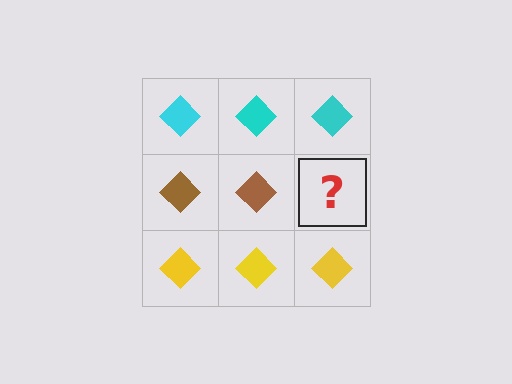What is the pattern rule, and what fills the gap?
The rule is that each row has a consistent color. The gap should be filled with a brown diamond.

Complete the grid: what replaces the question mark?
The question mark should be replaced with a brown diamond.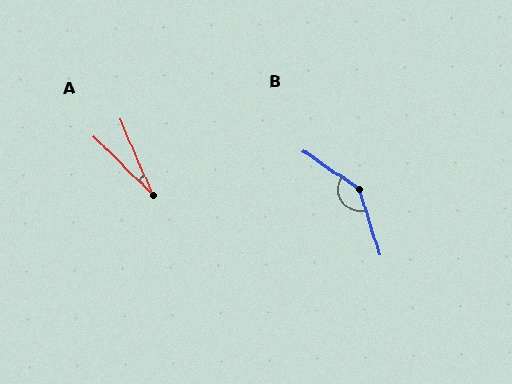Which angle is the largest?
B, at approximately 142 degrees.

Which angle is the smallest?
A, at approximately 22 degrees.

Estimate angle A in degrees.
Approximately 22 degrees.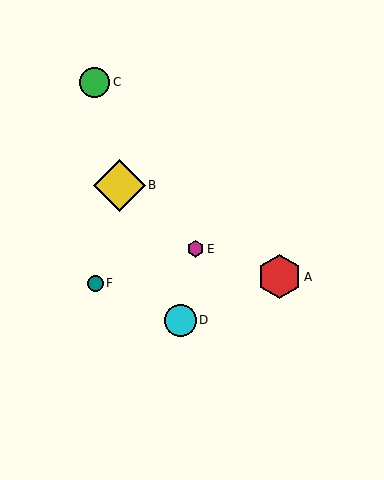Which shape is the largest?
The yellow diamond (labeled B) is the largest.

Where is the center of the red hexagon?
The center of the red hexagon is at (279, 277).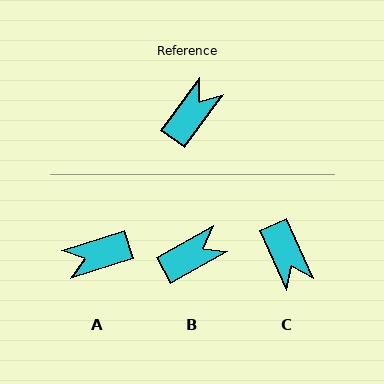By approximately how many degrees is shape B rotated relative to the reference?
Approximately 25 degrees clockwise.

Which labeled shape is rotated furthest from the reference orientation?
A, about 144 degrees away.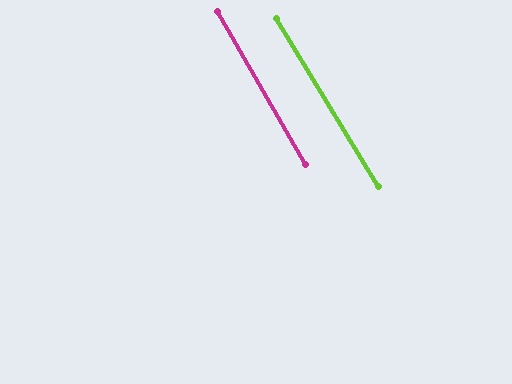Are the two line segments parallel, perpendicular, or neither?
Parallel — their directions differ by only 1.5°.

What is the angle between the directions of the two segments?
Approximately 2 degrees.